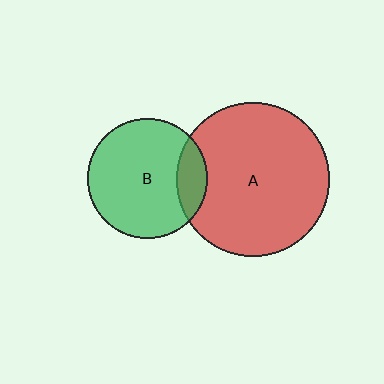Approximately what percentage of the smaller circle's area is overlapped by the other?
Approximately 15%.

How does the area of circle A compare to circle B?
Approximately 1.7 times.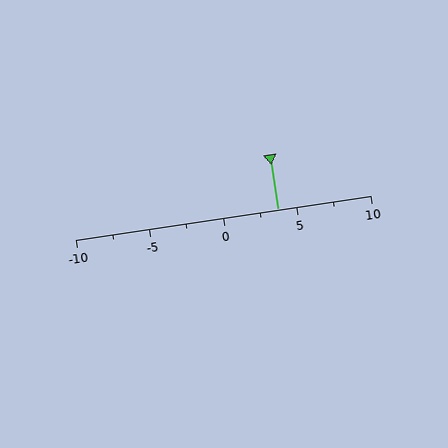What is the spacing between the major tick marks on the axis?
The major ticks are spaced 5 apart.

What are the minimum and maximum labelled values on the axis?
The axis runs from -10 to 10.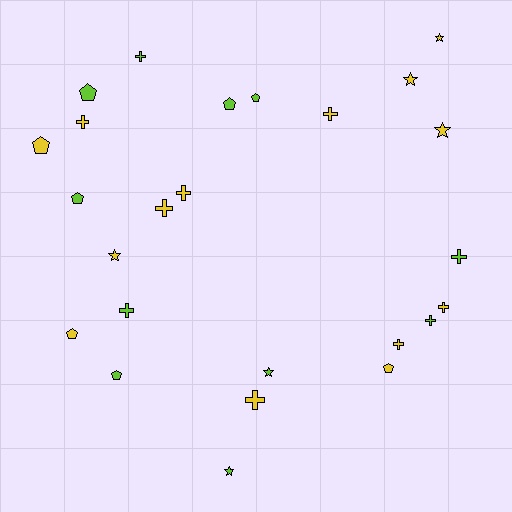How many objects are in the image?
There are 25 objects.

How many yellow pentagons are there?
There are 3 yellow pentagons.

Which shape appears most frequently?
Cross, with 11 objects.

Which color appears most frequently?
Yellow, with 14 objects.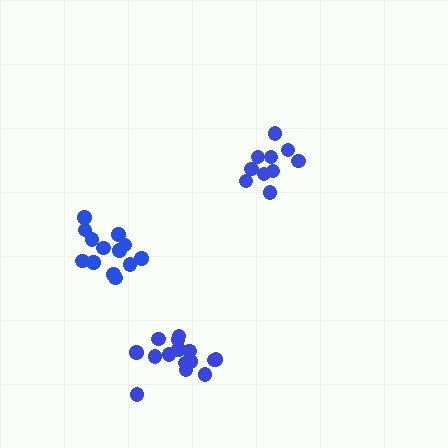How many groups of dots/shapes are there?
There are 3 groups.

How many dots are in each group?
Group 1: 10 dots, Group 2: 16 dots, Group 3: 13 dots (39 total).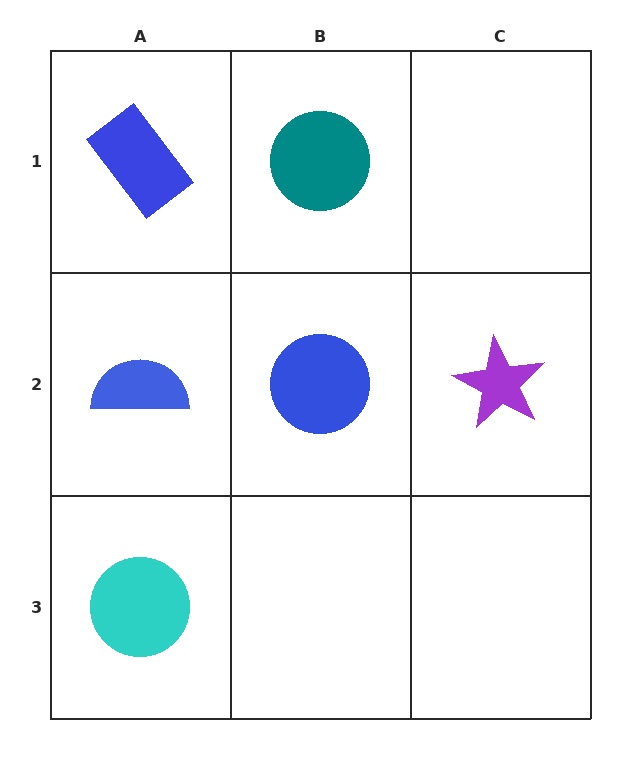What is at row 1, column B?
A teal circle.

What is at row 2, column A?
A blue semicircle.